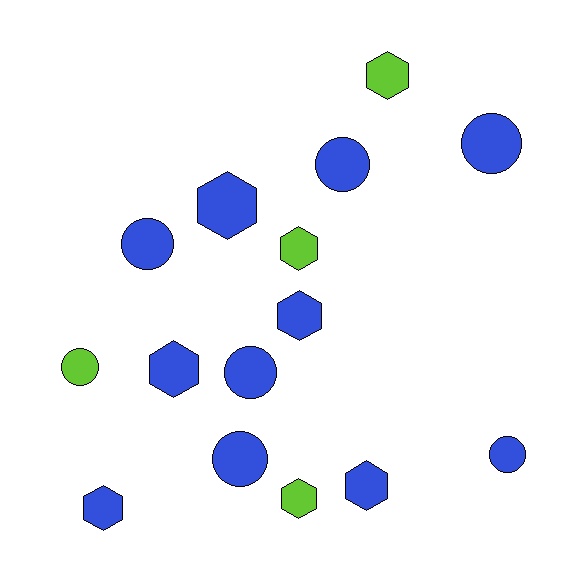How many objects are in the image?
There are 15 objects.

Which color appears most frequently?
Blue, with 11 objects.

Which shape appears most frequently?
Hexagon, with 8 objects.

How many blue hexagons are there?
There are 5 blue hexagons.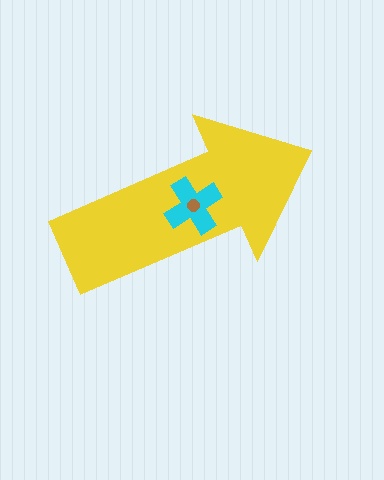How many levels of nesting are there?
3.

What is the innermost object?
The brown circle.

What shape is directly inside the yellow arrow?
The cyan cross.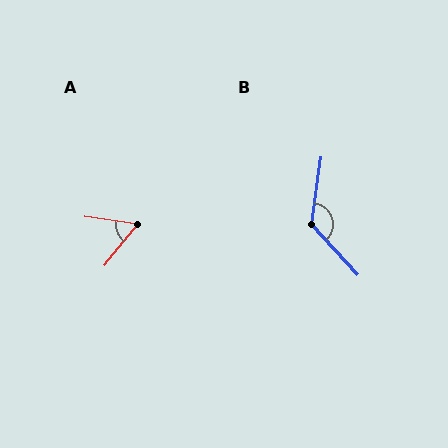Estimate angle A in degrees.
Approximately 59 degrees.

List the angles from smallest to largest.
A (59°), B (129°).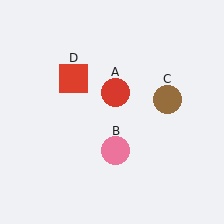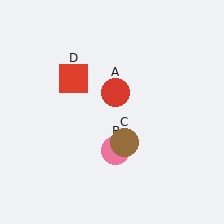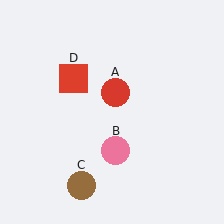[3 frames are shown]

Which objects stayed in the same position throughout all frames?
Red circle (object A) and pink circle (object B) and red square (object D) remained stationary.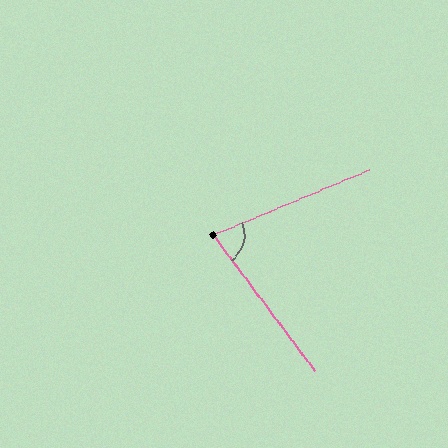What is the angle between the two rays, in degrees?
Approximately 76 degrees.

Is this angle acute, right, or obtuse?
It is acute.